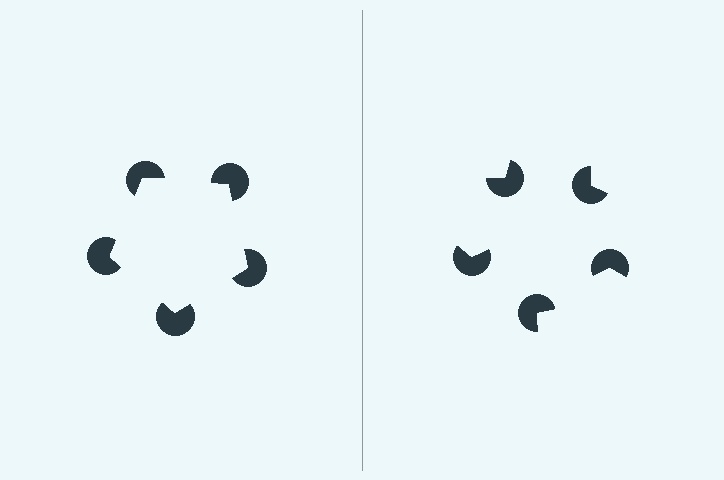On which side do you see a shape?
An illusory pentagon appears on the left side. On the right side the wedge cuts are rotated, so no coherent shape forms.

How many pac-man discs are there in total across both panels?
10 — 5 on each side.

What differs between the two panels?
The pac-man discs are positioned identically on both sides; only the wedge orientations differ. On the left they align to a pentagon; on the right they are misaligned.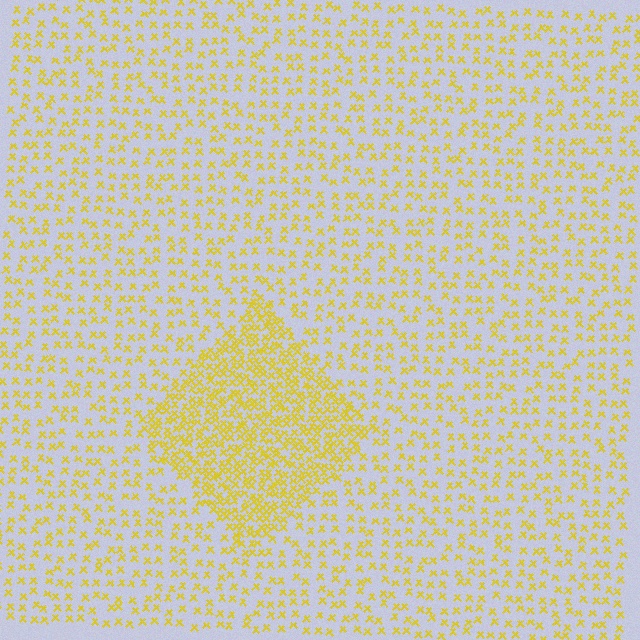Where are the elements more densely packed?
The elements are more densely packed inside the diamond boundary.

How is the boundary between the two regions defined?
The boundary is defined by a change in element density (approximately 2.4x ratio). All elements are the same color, size, and shape.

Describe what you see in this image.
The image contains small yellow elements arranged at two different densities. A diamond-shaped region is visible where the elements are more densely packed than the surrounding area.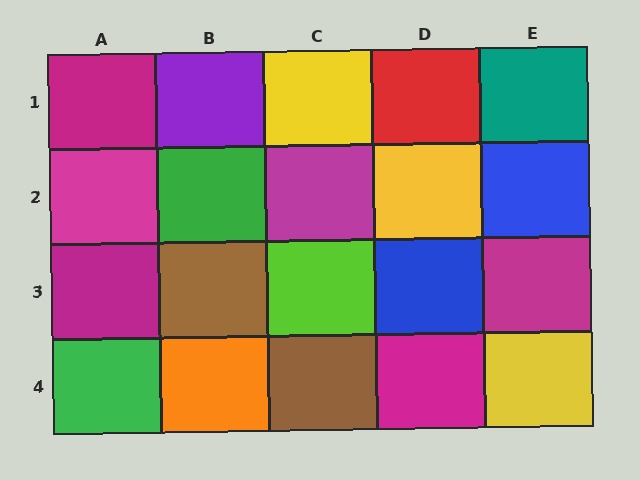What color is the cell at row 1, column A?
Magenta.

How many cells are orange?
1 cell is orange.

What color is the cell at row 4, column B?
Orange.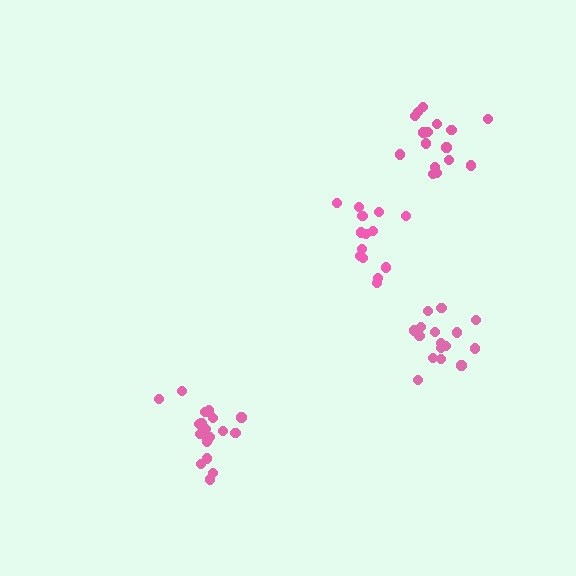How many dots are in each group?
Group 1: 14 dots, Group 2: 16 dots, Group 3: 19 dots, Group 4: 16 dots (65 total).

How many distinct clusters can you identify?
There are 4 distinct clusters.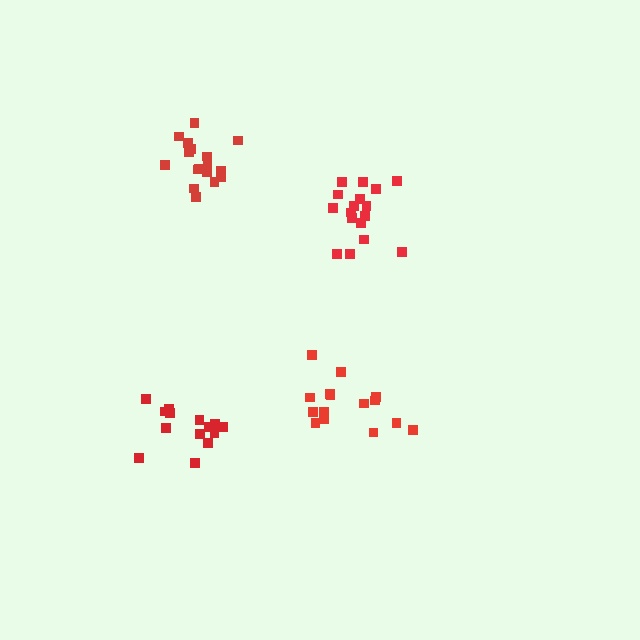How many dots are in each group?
Group 1: 15 dots, Group 2: 17 dots, Group 3: 17 dots, Group 4: 14 dots (63 total).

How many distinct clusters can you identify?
There are 4 distinct clusters.